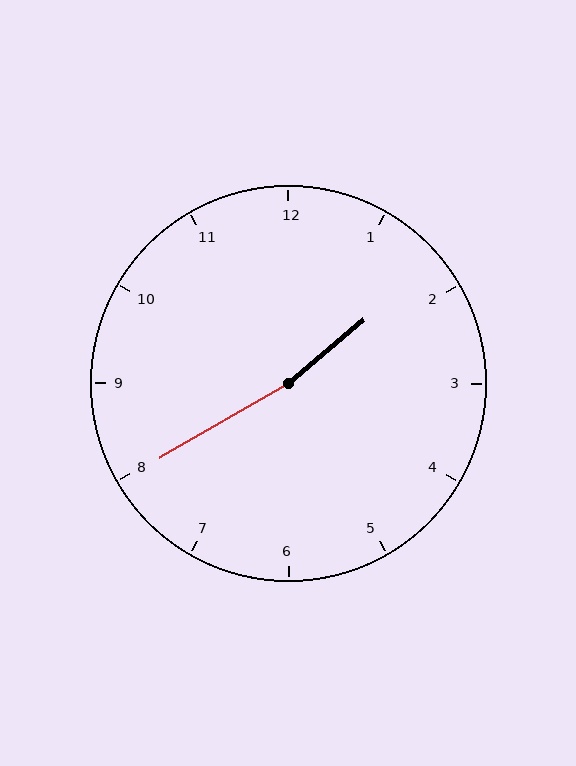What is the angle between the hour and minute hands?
Approximately 170 degrees.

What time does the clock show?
1:40.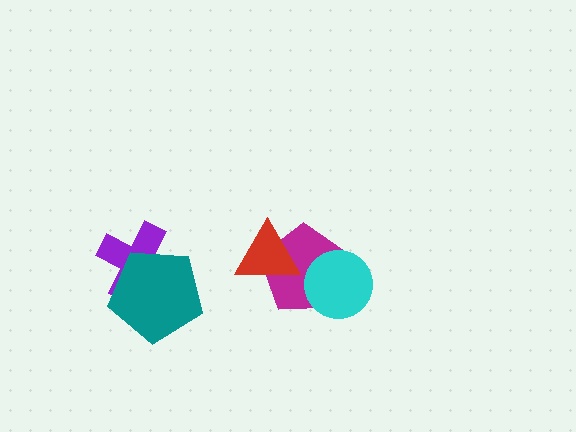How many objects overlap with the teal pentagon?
1 object overlaps with the teal pentagon.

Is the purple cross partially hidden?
Yes, it is partially covered by another shape.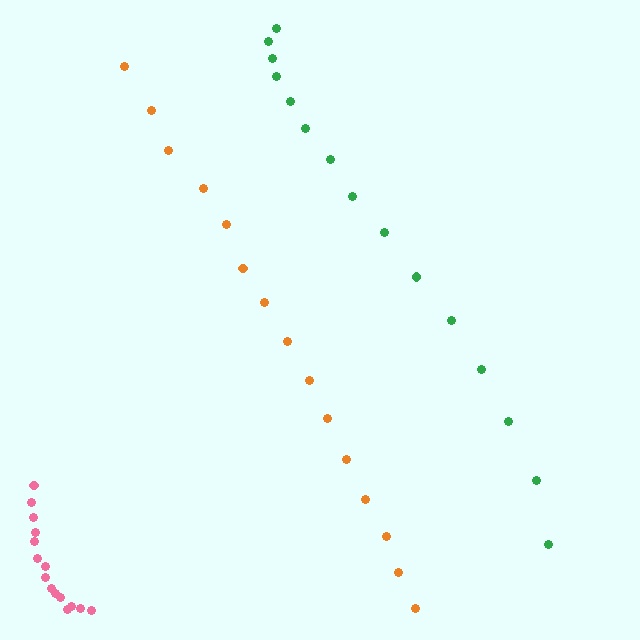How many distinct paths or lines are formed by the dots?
There are 3 distinct paths.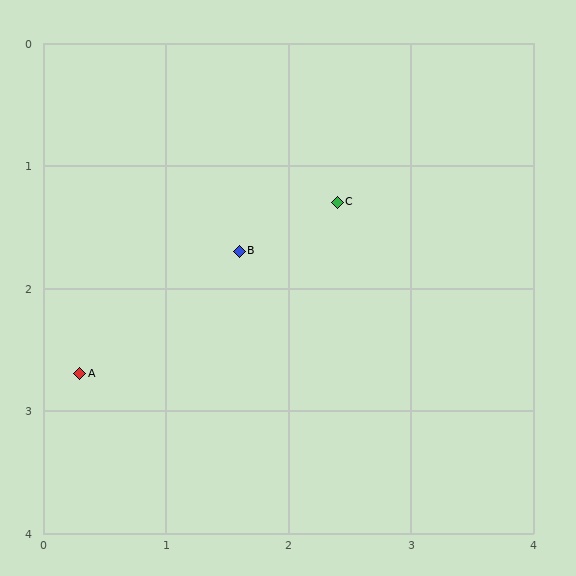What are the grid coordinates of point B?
Point B is at approximately (1.6, 1.7).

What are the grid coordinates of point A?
Point A is at approximately (0.3, 2.7).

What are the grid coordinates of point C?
Point C is at approximately (2.4, 1.3).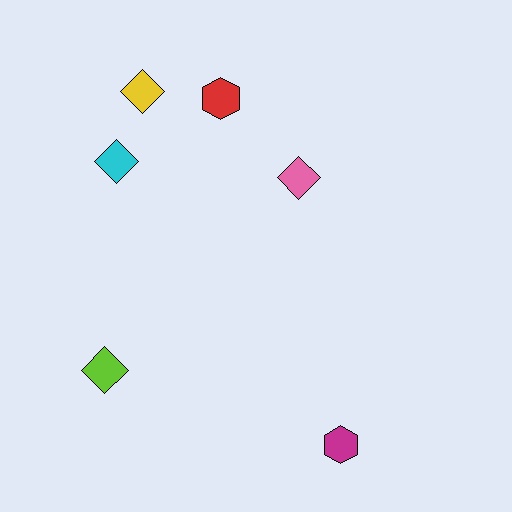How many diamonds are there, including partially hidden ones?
There are 4 diamonds.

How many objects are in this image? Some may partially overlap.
There are 6 objects.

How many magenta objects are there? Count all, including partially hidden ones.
There is 1 magenta object.